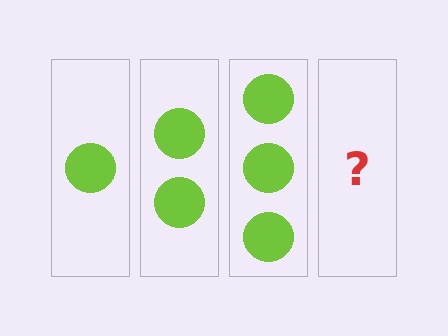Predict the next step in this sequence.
The next step is 4 circles.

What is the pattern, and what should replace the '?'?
The pattern is that each step adds one more circle. The '?' should be 4 circles.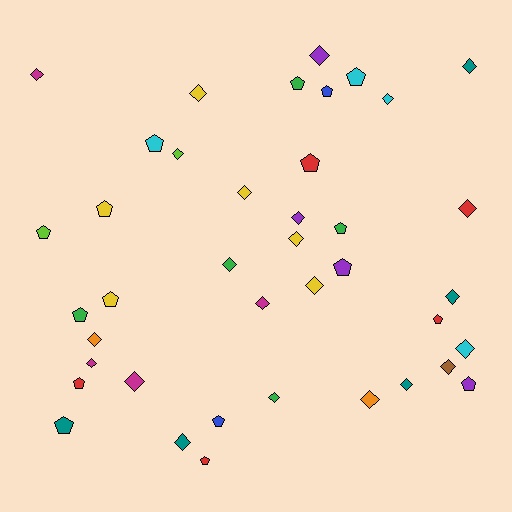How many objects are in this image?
There are 40 objects.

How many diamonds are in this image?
There are 23 diamonds.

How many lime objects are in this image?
There are 2 lime objects.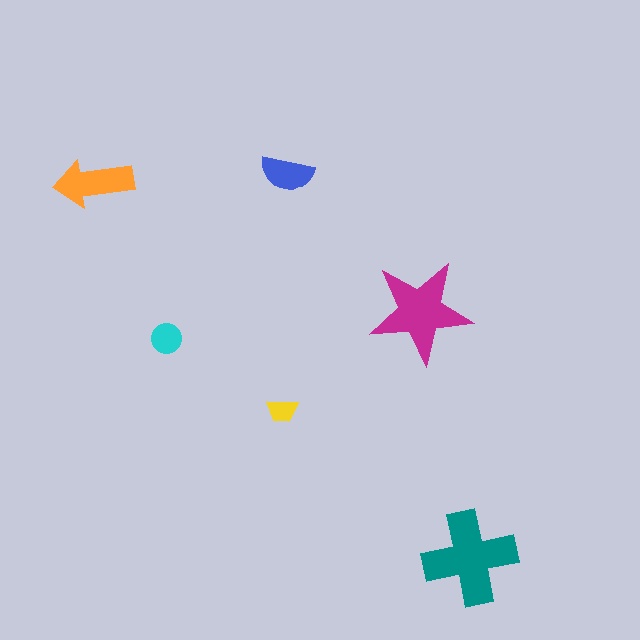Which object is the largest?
The teal cross.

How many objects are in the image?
There are 6 objects in the image.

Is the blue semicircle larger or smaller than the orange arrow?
Smaller.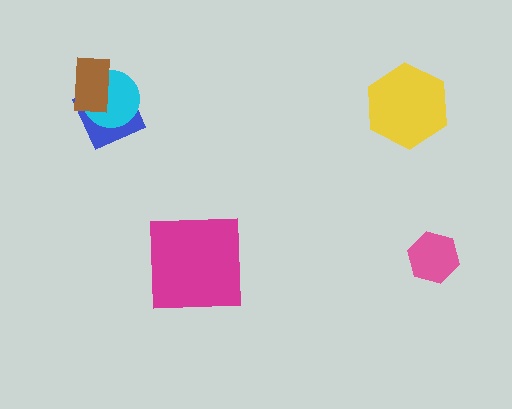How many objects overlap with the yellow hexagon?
0 objects overlap with the yellow hexagon.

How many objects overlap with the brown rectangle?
2 objects overlap with the brown rectangle.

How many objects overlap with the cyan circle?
2 objects overlap with the cyan circle.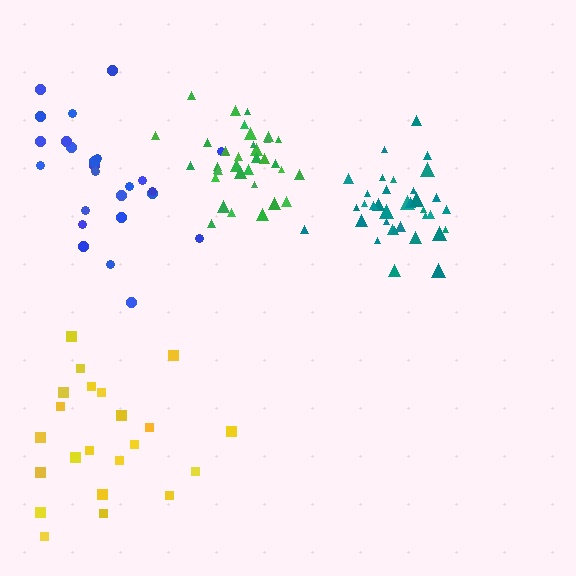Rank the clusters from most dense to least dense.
green, teal, blue, yellow.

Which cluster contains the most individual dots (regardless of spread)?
Teal (35).